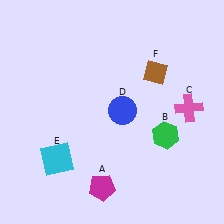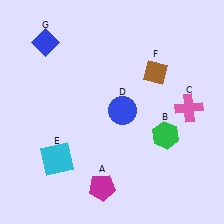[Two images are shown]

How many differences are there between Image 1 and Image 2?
There is 1 difference between the two images.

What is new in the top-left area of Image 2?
A blue diamond (G) was added in the top-left area of Image 2.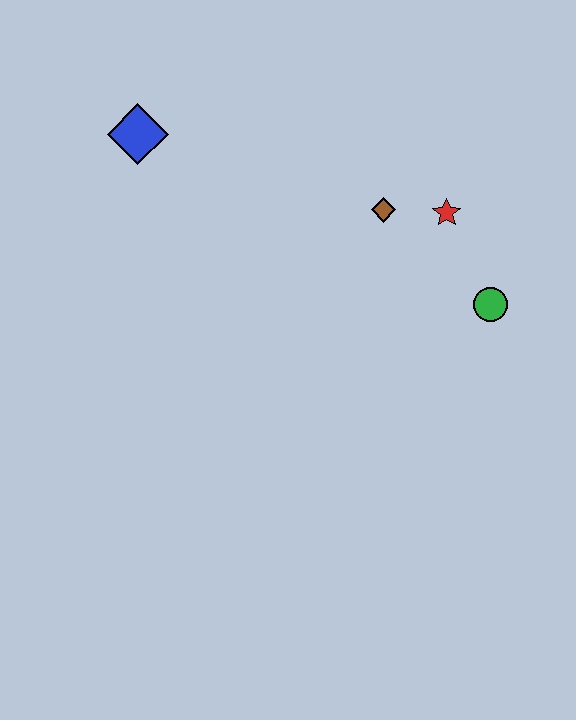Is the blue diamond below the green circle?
No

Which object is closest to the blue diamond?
The brown diamond is closest to the blue diamond.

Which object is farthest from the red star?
The blue diamond is farthest from the red star.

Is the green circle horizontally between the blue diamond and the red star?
No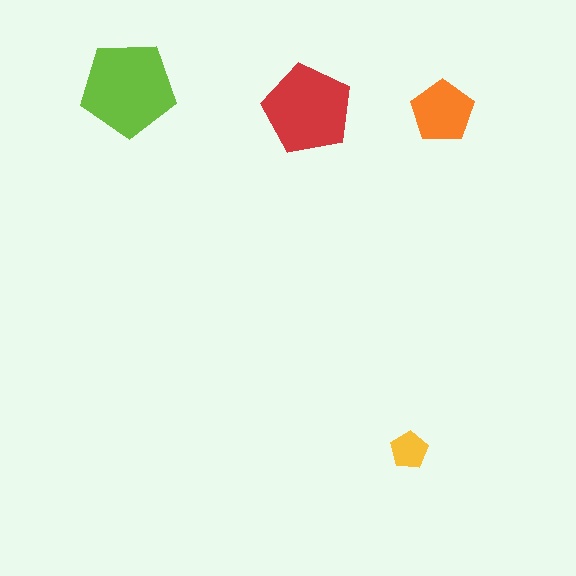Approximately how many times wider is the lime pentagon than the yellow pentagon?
About 2.5 times wider.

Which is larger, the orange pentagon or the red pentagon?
The red one.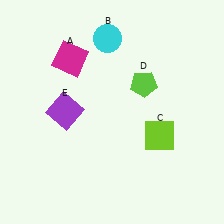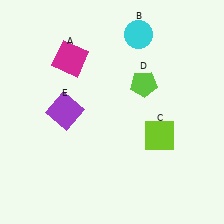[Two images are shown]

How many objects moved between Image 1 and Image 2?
1 object moved between the two images.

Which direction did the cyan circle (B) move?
The cyan circle (B) moved right.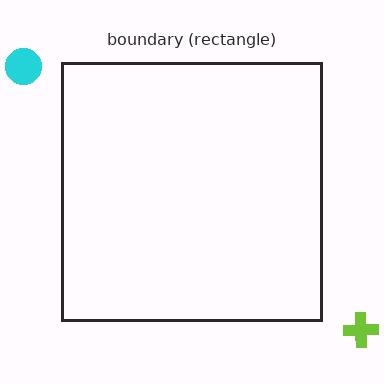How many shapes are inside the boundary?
0 inside, 2 outside.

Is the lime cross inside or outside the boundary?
Outside.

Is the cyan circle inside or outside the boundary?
Outside.